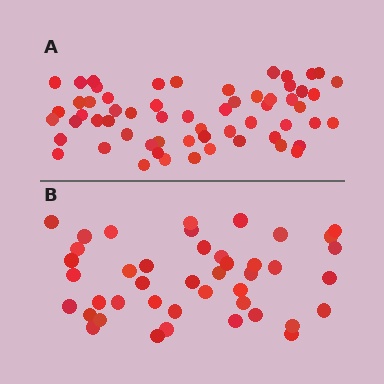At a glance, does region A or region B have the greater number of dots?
Region A (the top region) has more dots.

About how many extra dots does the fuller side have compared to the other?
Region A has approximately 15 more dots than region B.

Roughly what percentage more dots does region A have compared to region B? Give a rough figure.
About 40% more.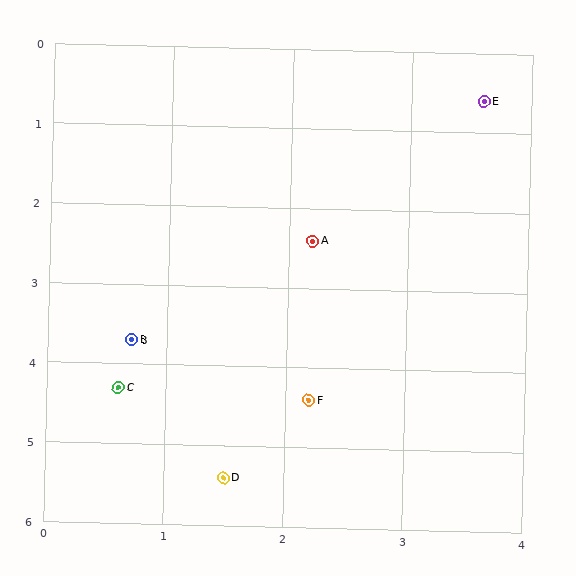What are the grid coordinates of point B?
Point B is at approximately (0.7, 3.7).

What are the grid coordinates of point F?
Point F is at approximately (2.2, 4.4).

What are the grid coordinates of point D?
Point D is at approximately (1.5, 5.4).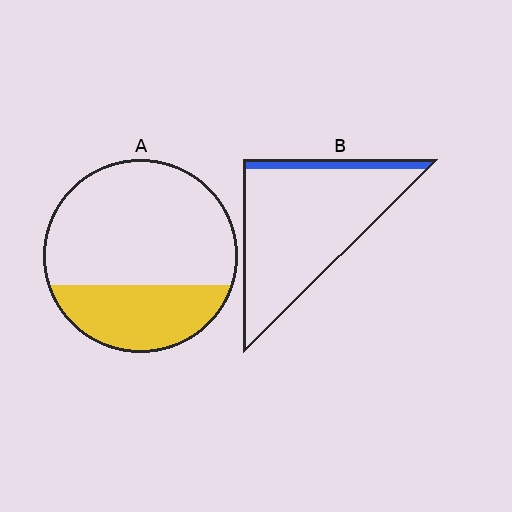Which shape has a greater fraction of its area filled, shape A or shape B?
Shape A.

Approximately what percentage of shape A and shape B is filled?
A is approximately 30% and B is approximately 10%.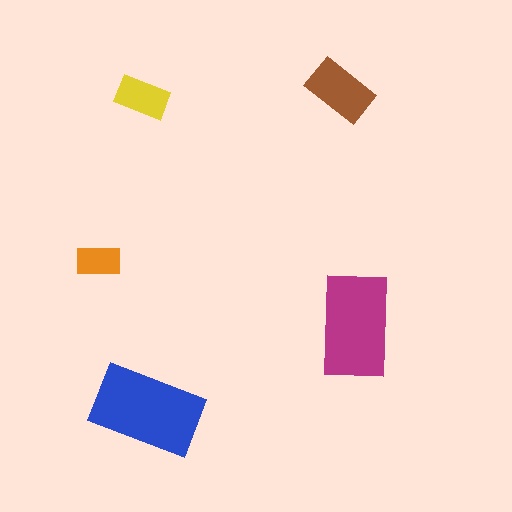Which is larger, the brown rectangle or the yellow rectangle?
The brown one.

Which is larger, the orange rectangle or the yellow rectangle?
The yellow one.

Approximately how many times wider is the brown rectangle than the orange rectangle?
About 1.5 times wider.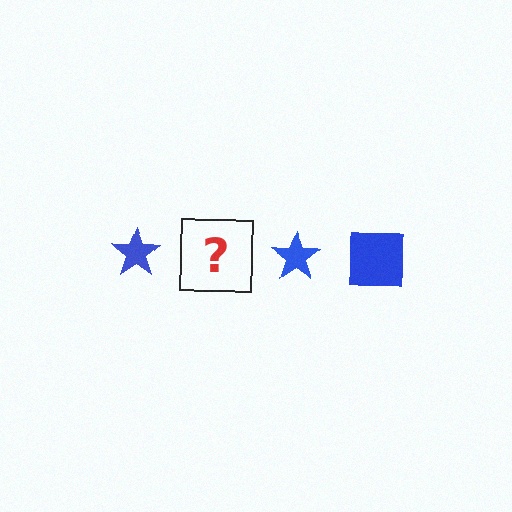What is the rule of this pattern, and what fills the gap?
The rule is that the pattern cycles through star, square shapes in blue. The gap should be filled with a blue square.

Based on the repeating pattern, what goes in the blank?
The blank should be a blue square.